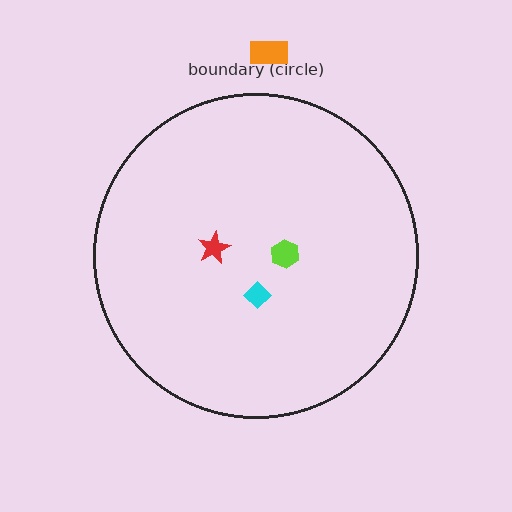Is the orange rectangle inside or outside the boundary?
Outside.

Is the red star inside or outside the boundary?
Inside.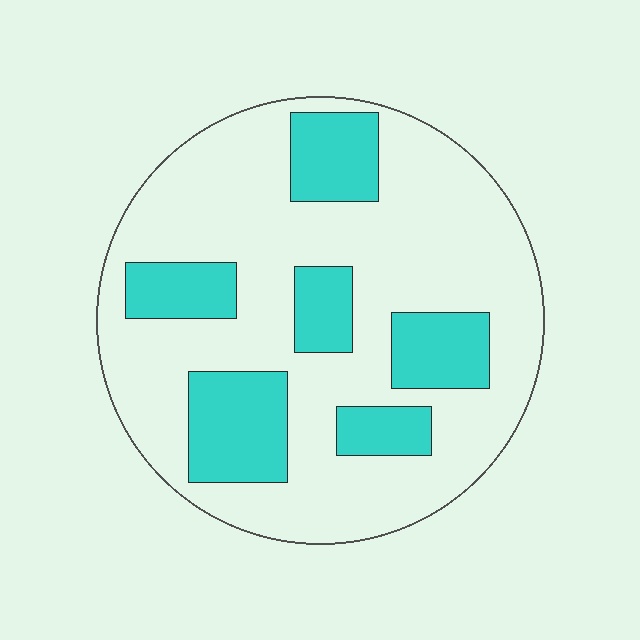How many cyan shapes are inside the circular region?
6.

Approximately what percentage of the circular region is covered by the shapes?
Approximately 25%.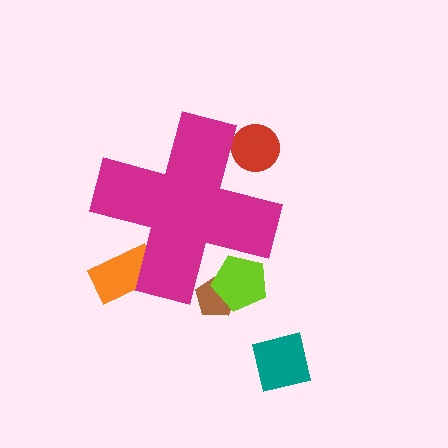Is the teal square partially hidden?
No, the teal square is fully visible.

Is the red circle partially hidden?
Yes, the red circle is partially hidden behind the magenta cross.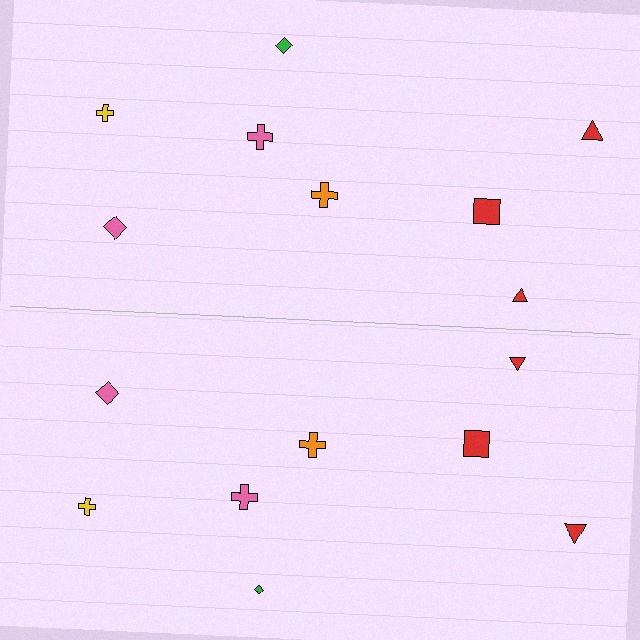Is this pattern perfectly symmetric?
No, the pattern is not perfectly symmetric. The green diamond on the bottom side has a different size than its mirror counterpart.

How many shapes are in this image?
There are 16 shapes in this image.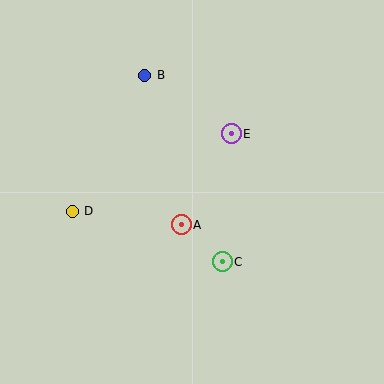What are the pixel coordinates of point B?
Point B is at (145, 75).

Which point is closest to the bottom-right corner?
Point C is closest to the bottom-right corner.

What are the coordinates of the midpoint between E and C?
The midpoint between E and C is at (227, 198).